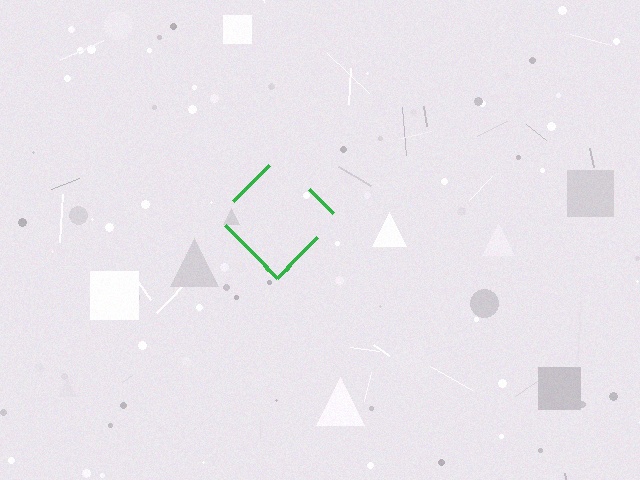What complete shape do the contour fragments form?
The contour fragments form a diamond.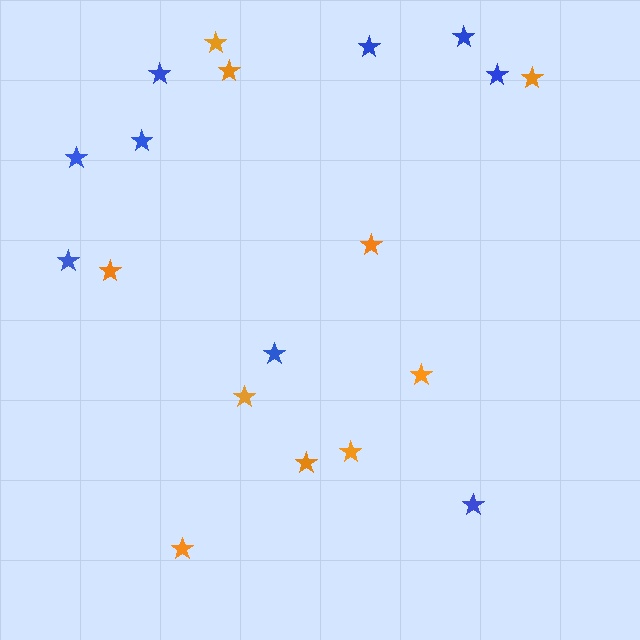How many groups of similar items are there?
There are 2 groups: one group of blue stars (9) and one group of orange stars (10).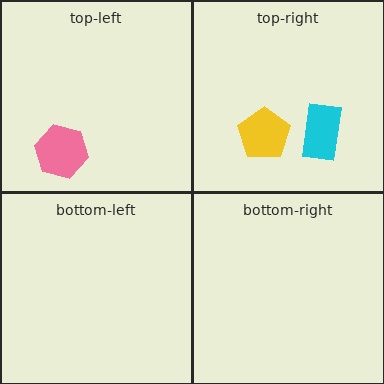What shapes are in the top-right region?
The cyan rectangle, the yellow pentagon.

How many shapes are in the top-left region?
1.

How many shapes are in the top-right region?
2.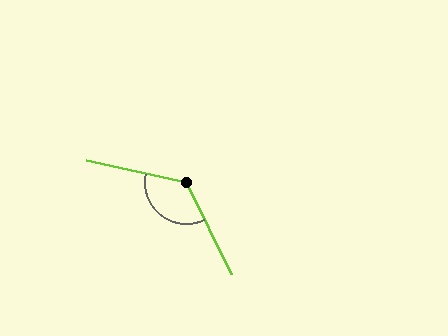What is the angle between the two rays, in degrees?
Approximately 128 degrees.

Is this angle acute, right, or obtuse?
It is obtuse.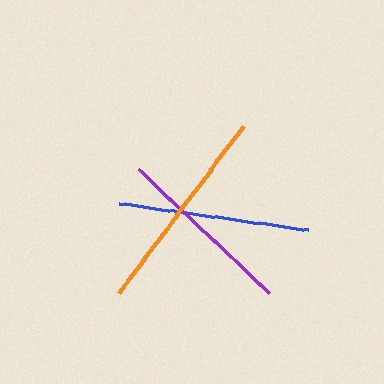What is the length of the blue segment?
The blue segment is approximately 191 pixels long.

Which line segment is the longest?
The orange line is the longest at approximately 209 pixels.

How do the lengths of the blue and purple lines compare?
The blue and purple lines are approximately the same length.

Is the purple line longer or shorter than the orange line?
The orange line is longer than the purple line.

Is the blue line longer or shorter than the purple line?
The blue line is longer than the purple line.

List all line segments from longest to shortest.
From longest to shortest: orange, blue, purple.